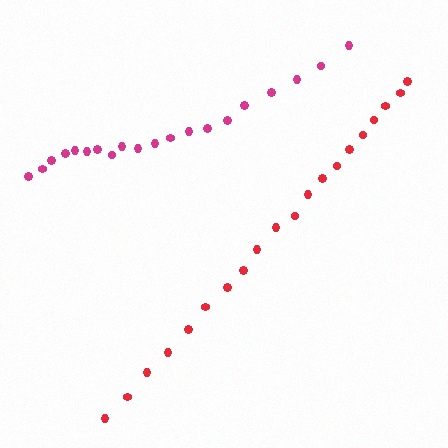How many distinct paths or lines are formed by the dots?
There are 2 distinct paths.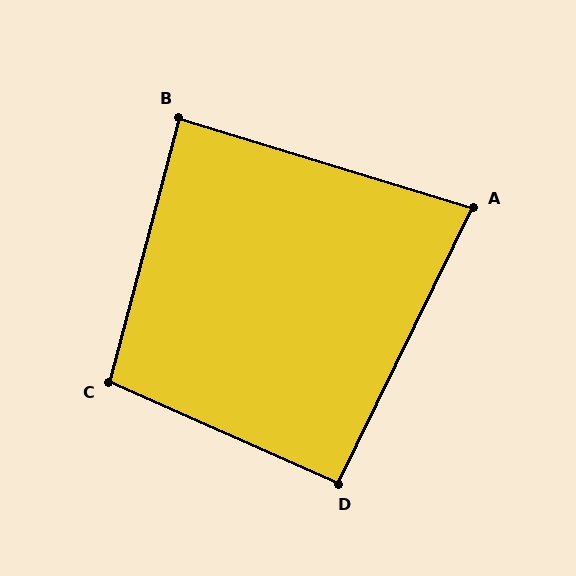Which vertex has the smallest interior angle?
A, at approximately 81 degrees.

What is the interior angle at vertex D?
Approximately 92 degrees (approximately right).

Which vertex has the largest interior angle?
C, at approximately 99 degrees.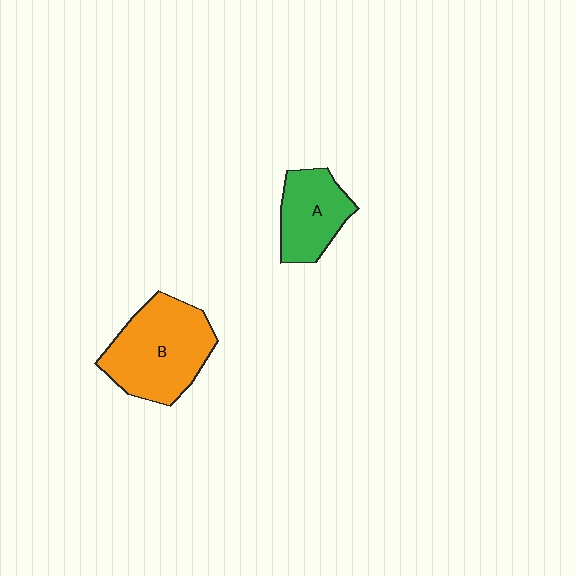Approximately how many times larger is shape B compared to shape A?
Approximately 1.6 times.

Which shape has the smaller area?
Shape A (green).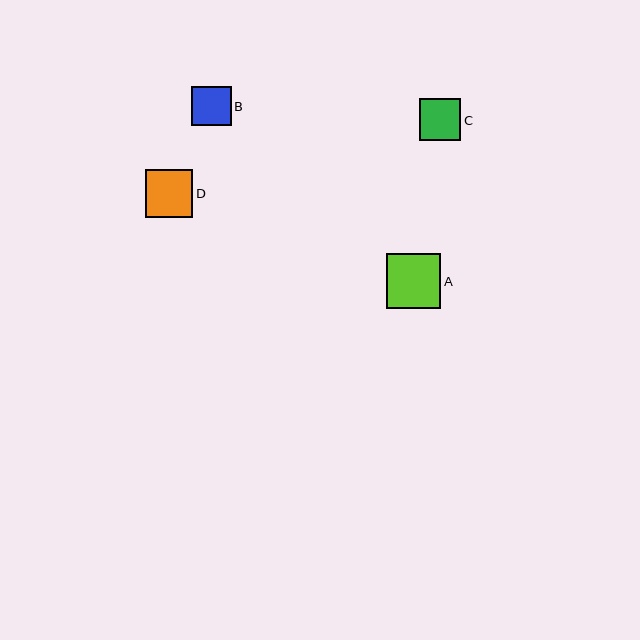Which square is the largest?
Square A is the largest with a size of approximately 55 pixels.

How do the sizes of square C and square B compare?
Square C and square B are approximately the same size.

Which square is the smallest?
Square B is the smallest with a size of approximately 39 pixels.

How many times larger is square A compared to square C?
Square A is approximately 1.3 times the size of square C.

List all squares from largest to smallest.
From largest to smallest: A, D, C, B.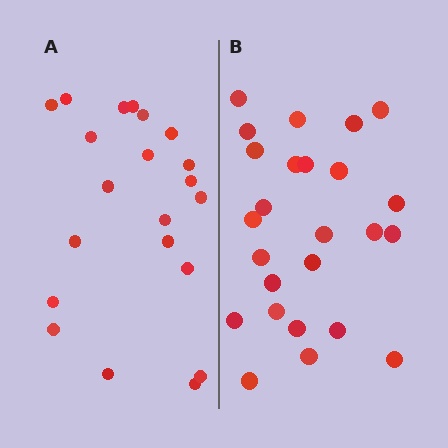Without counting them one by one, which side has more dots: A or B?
Region B (the right region) has more dots.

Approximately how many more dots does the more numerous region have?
Region B has about 4 more dots than region A.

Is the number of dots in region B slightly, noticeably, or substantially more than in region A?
Region B has only slightly more — the two regions are fairly close. The ratio is roughly 1.2 to 1.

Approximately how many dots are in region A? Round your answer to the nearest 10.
About 20 dots. (The exact count is 21, which rounds to 20.)